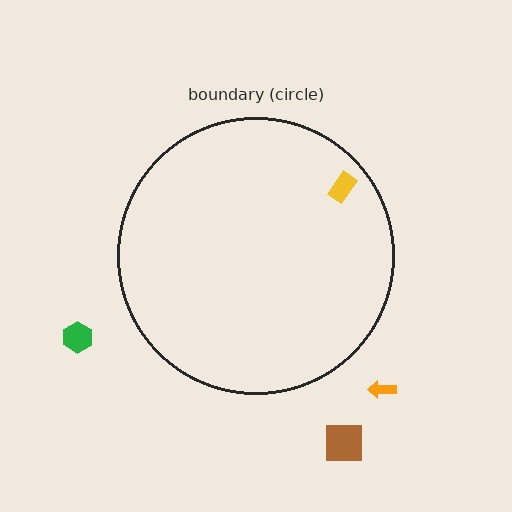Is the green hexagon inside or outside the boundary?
Outside.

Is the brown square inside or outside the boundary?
Outside.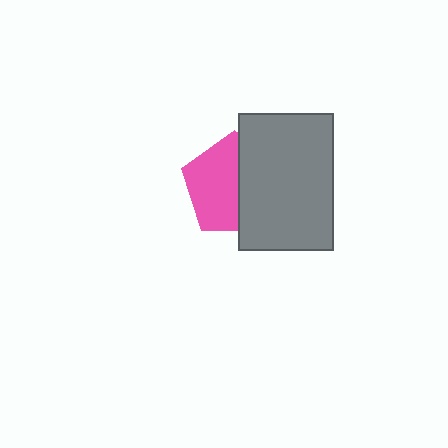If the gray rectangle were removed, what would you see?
You would see the complete pink pentagon.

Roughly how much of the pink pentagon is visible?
About half of it is visible (roughly 55%).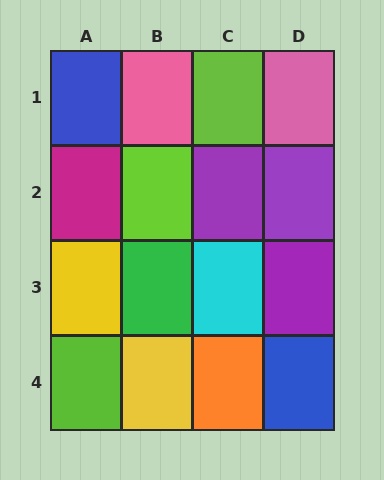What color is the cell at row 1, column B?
Pink.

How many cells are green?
1 cell is green.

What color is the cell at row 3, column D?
Purple.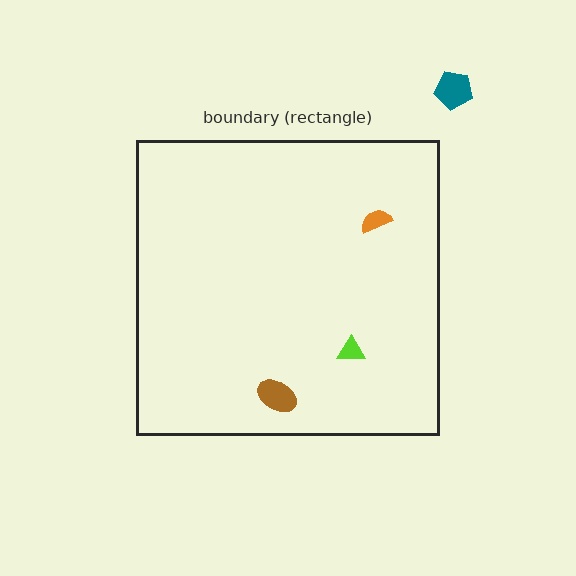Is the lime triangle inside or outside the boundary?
Inside.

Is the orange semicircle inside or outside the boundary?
Inside.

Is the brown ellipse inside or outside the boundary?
Inside.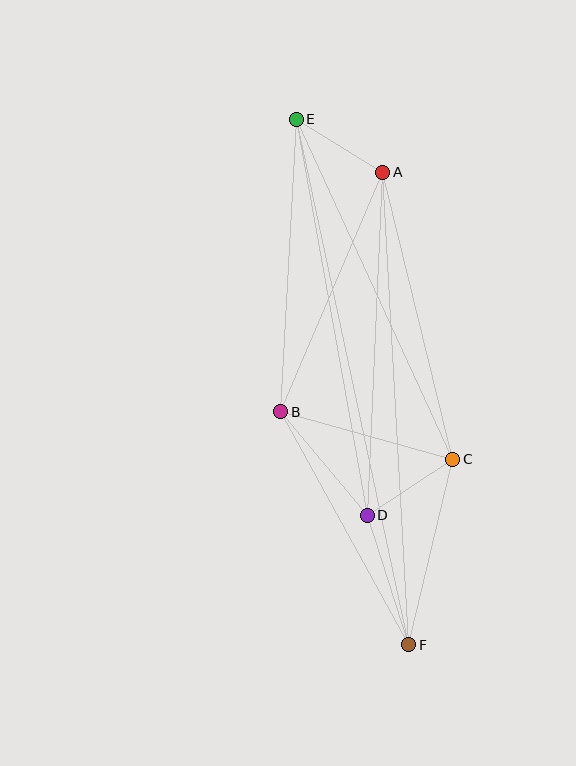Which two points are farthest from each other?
Points E and F are farthest from each other.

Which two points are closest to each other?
Points A and E are closest to each other.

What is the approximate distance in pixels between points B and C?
The distance between B and C is approximately 178 pixels.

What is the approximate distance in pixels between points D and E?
The distance between D and E is approximately 402 pixels.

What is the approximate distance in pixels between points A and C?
The distance between A and C is approximately 296 pixels.